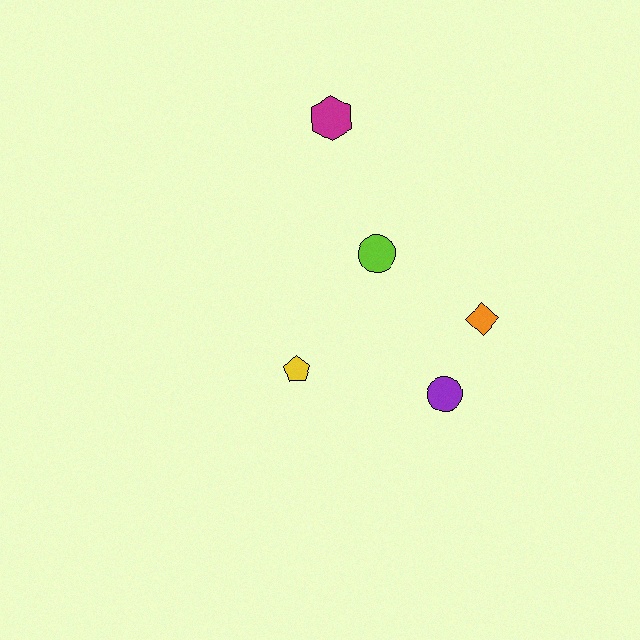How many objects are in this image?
There are 5 objects.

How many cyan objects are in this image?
There are no cyan objects.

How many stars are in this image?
There are no stars.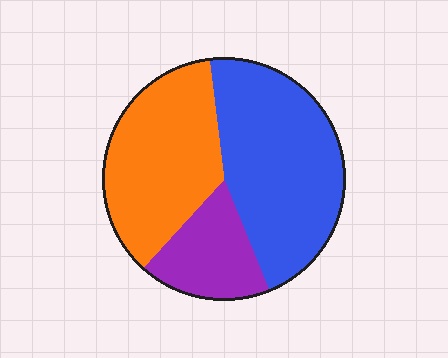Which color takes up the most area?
Blue, at roughly 45%.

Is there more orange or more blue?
Blue.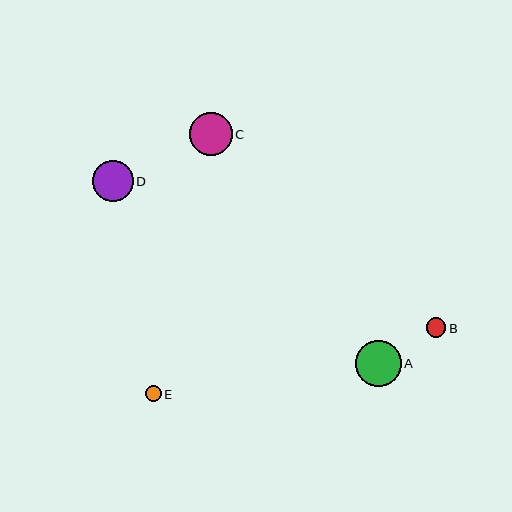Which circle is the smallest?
Circle E is the smallest with a size of approximately 16 pixels.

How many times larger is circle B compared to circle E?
Circle B is approximately 1.2 times the size of circle E.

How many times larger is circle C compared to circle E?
Circle C is approximately 2.6 times the size of circle E.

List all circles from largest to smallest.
From largest to smallest: A, C, D, B, E.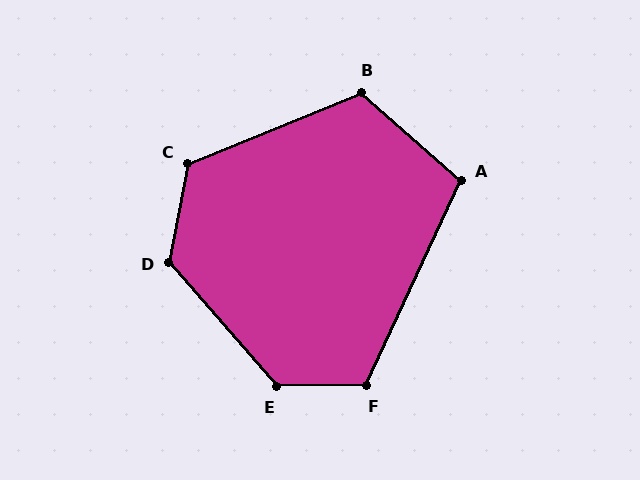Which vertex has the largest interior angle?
E, at approximately 130 degrees.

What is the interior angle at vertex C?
Approximately 123 degrees (obtuse).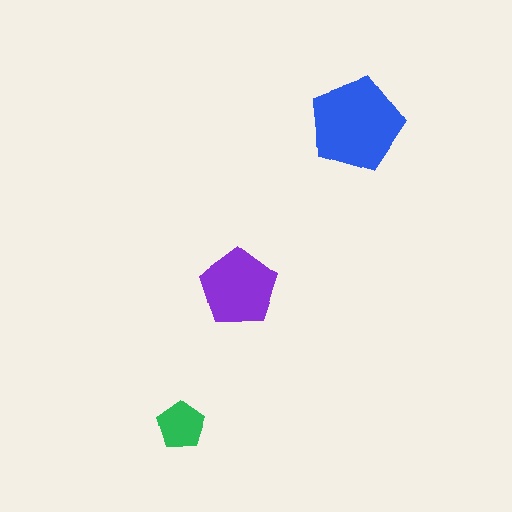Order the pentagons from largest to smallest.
the blue one, the purple one, the green one.